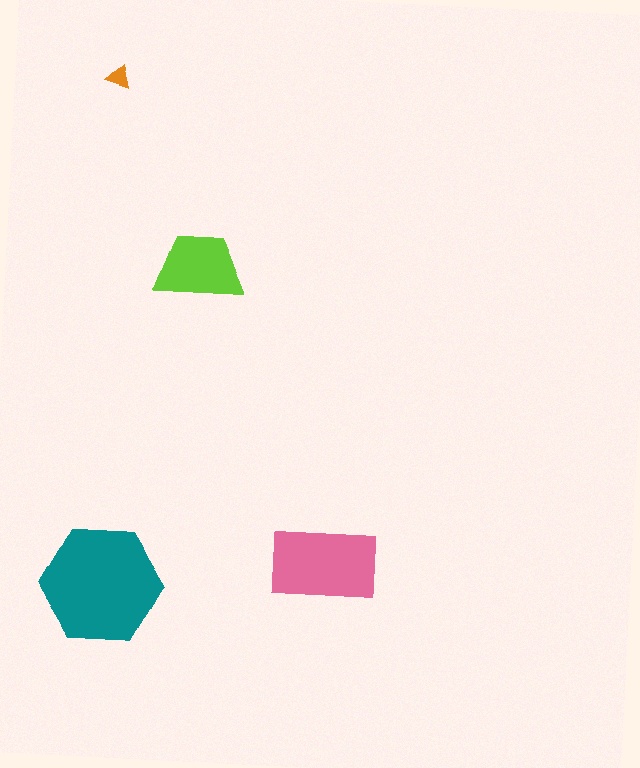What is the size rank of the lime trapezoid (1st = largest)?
3rd.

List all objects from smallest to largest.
The orange triangle, the lime trapezoid, the pink rectangle, the teal hexagon.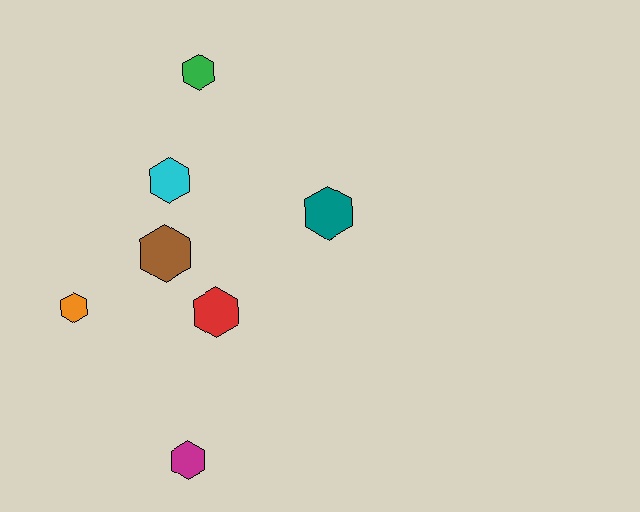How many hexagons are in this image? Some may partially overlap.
There are 7 hexagons.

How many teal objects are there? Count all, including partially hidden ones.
There is 1 teal object.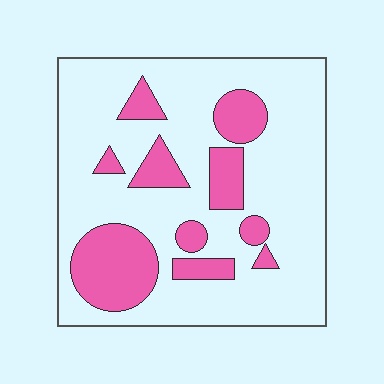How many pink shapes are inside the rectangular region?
10.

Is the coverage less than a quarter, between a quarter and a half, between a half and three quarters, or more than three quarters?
Less than a quarter.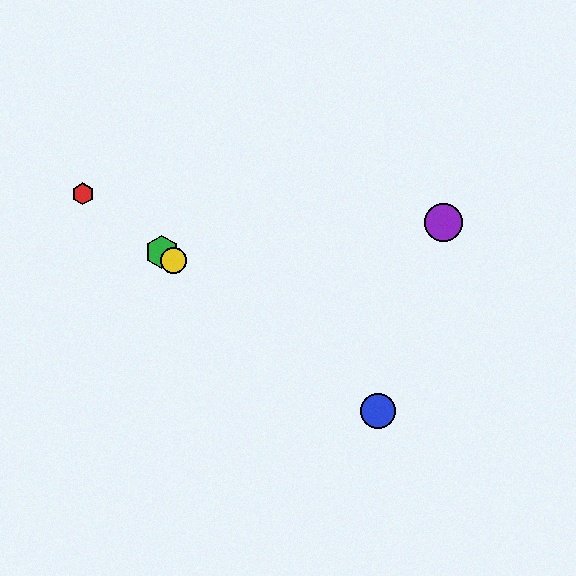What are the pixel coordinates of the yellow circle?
The yellow circle is at (174, 261).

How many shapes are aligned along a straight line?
4 shapes (the red hexagon, the blue circle, the green hexagon, the yellow circle) are aligned along a straight line.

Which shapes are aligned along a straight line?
The red hexagon, the blue circle, the green hexagon, the yellow circle are aligned along a straight line.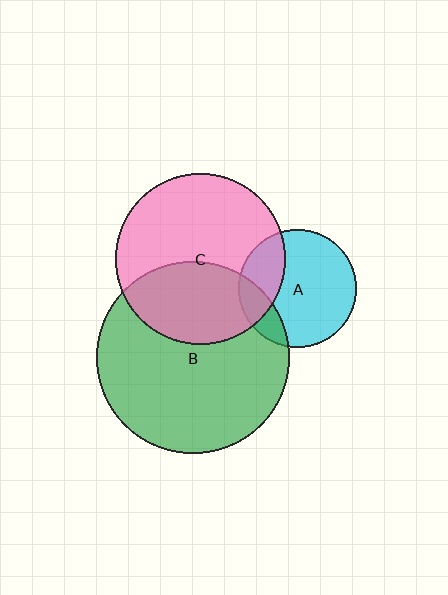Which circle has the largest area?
Circle B (green).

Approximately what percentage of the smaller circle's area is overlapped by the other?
Approximately 25%.